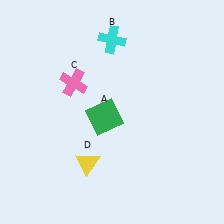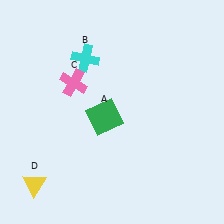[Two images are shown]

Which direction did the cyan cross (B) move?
The cyan cross (B) moved left.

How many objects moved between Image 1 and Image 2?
2 objects moved between the two images.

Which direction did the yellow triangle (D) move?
The yellow triangle (D) moved left.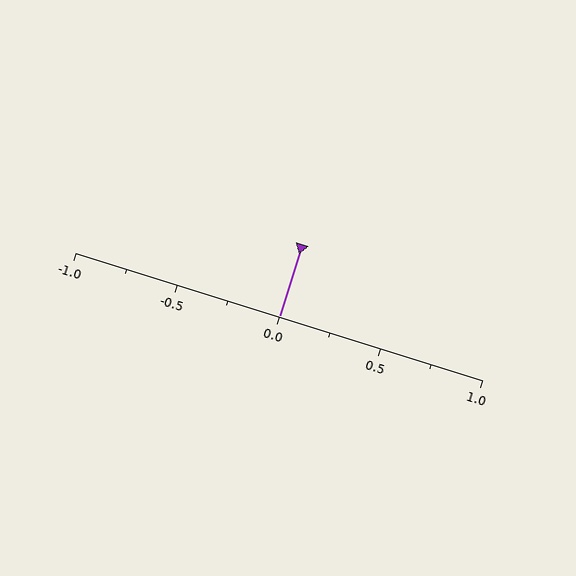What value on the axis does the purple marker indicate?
The marker indicates approximately 0.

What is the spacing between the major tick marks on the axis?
The major ticks are spaced 0.5 apart.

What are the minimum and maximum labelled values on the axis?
The axis runs from -1.0 to 1.0.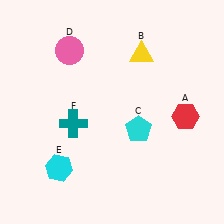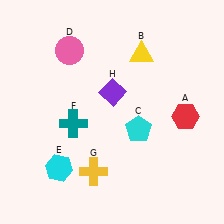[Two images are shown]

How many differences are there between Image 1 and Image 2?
There are 2 differences between the two images.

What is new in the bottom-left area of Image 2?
A yellow cross (G) was added in the bottom-left area of Image 2.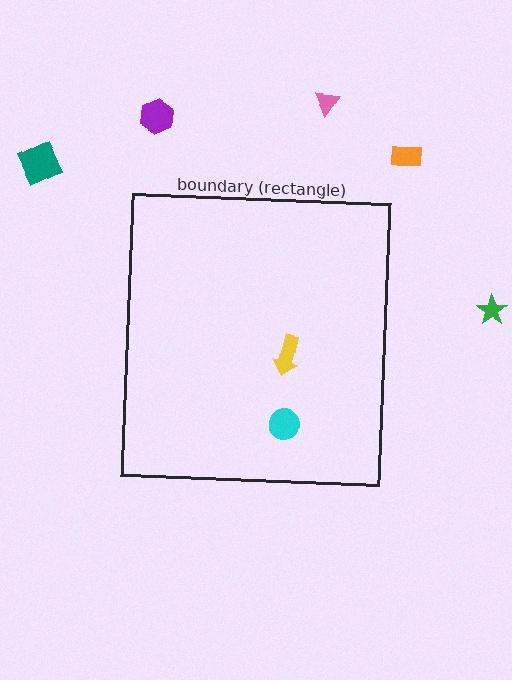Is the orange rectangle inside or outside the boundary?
Outside.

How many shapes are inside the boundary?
2 inside, 5 outside.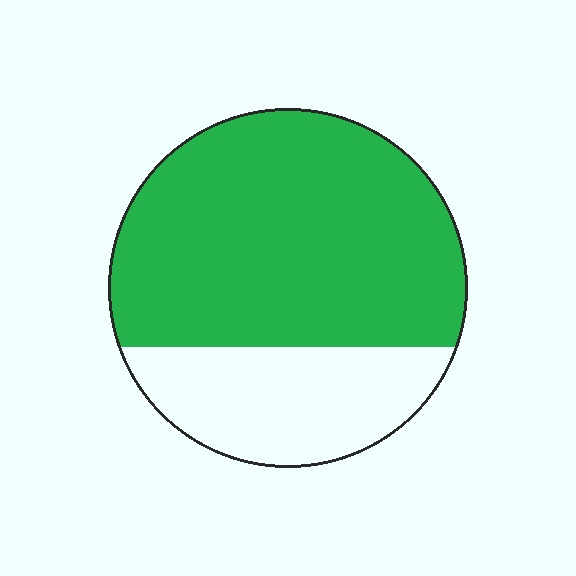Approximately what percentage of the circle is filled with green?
Approximately 70%.